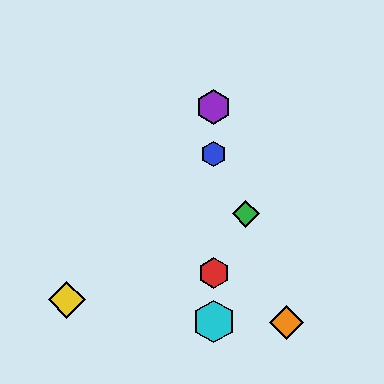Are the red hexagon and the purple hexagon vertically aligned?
Yes, both are at x≈214.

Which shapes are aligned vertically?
The red hexagon, the blue hexagon, the purple hexagon, the cyan hexagon are aligned vertically.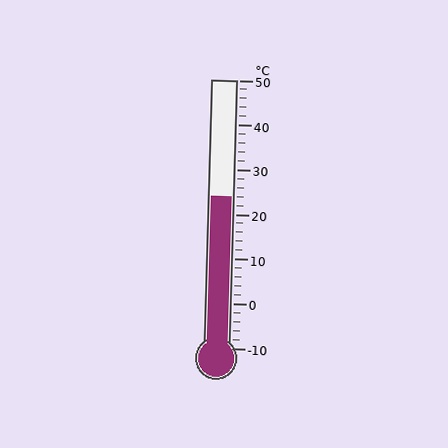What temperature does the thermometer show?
The thermometer shows approximately 24°C.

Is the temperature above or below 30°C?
The temperature is below 30°C.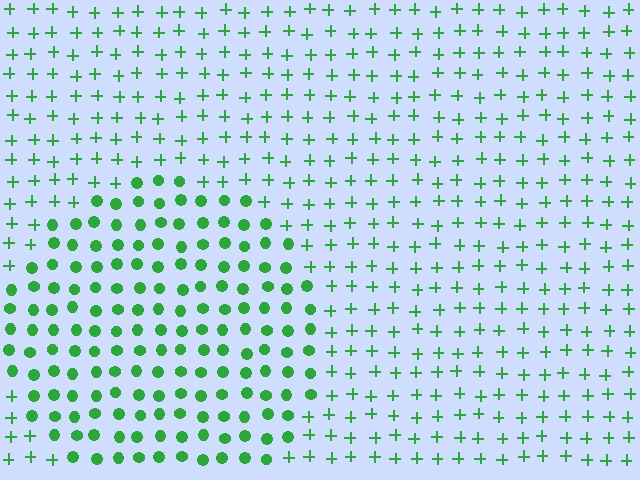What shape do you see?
I see a circle.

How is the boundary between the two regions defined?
The boundary is defined by a change in element shape: circles inside vs. plus signs outside. All elements share the same color and spacing.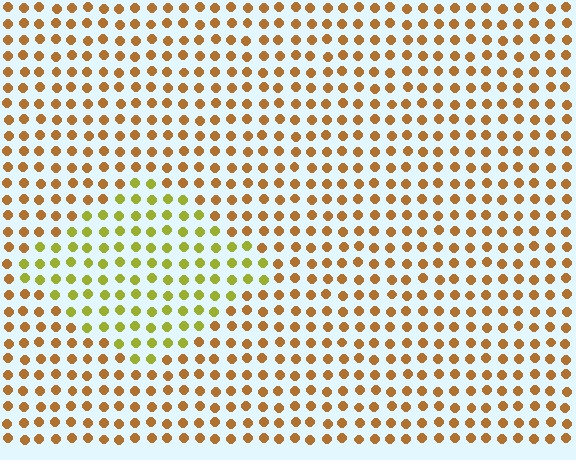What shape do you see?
I see a diamond.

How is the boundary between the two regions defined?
The boundary is defined purely by a slight shift in hue (about 39 degrees). Spacing, size, and orientation are identical on both sides.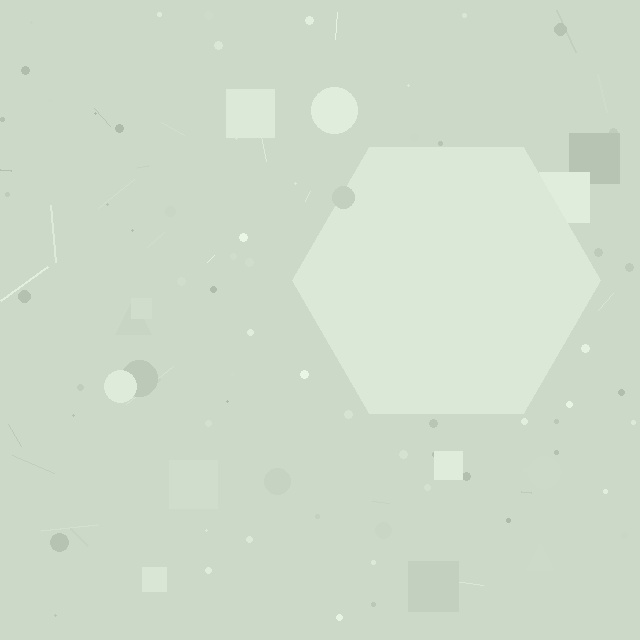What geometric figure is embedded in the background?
A hexagon is embedded in the background.